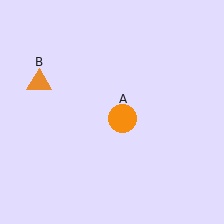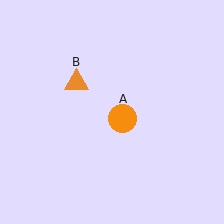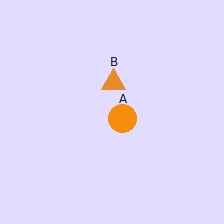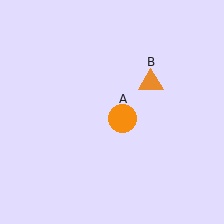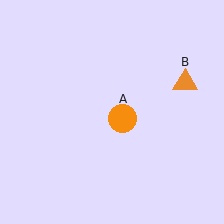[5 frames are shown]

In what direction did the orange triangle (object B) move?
The orange triangle (object B) moved right.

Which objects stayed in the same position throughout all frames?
Orange circle (object A) remained stationary.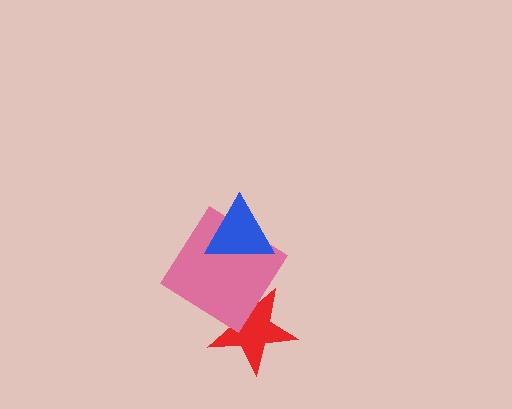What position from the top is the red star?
The red star is 3rd from the top.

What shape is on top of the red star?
The pink diamond is on top of the red star.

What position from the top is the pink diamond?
The pink diamond is 2nd from the top.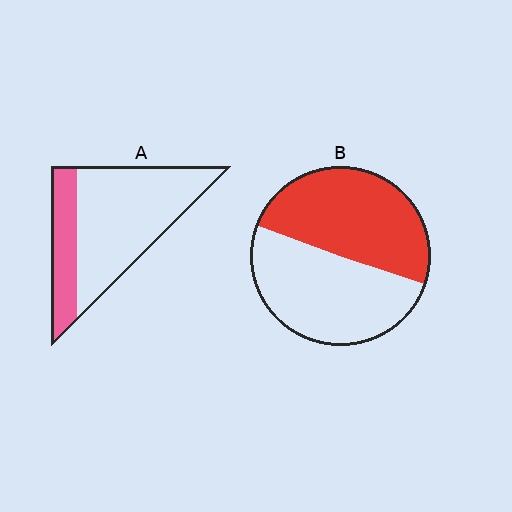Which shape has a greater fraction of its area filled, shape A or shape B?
Shape B.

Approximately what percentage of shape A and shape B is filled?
A is approximately 25% and B is approximately 50%.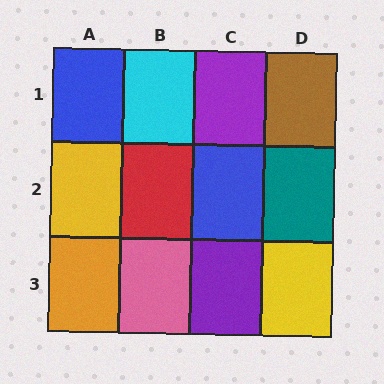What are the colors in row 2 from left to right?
Yellow, red, blue, teal.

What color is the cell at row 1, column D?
Brown.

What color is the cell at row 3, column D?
Yellow.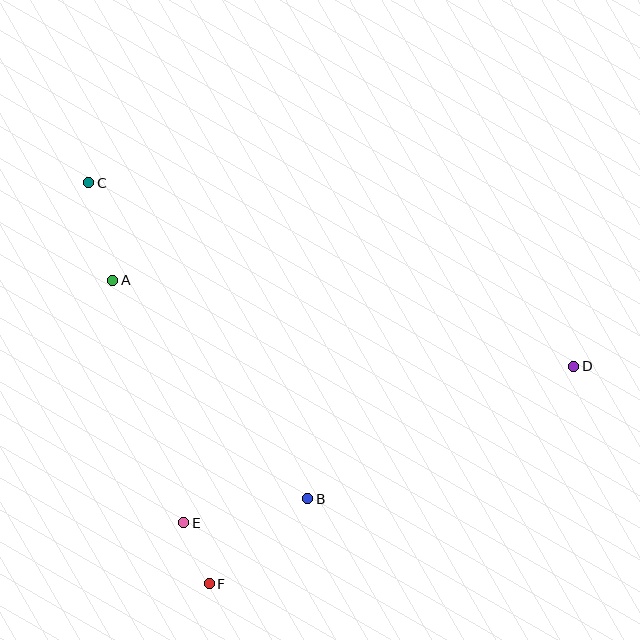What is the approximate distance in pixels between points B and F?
The distance between B and F is approximately 130 pixels.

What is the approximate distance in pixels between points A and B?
The distance between A and B is approximately 293 pixels.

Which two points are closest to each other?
Points E and F are closest to each other.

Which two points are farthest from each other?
Points C and D are farthest from each other.